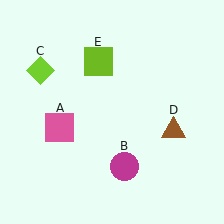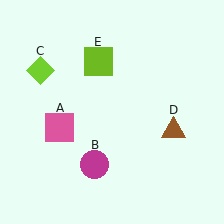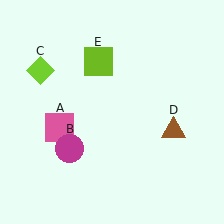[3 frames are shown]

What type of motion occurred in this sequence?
The magenta circle (object B) rotated clockwise around the center of the scene.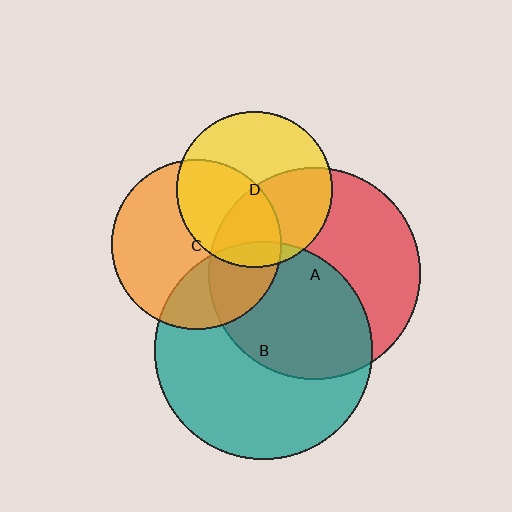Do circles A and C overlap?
Yes.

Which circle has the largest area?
Circle B (teal).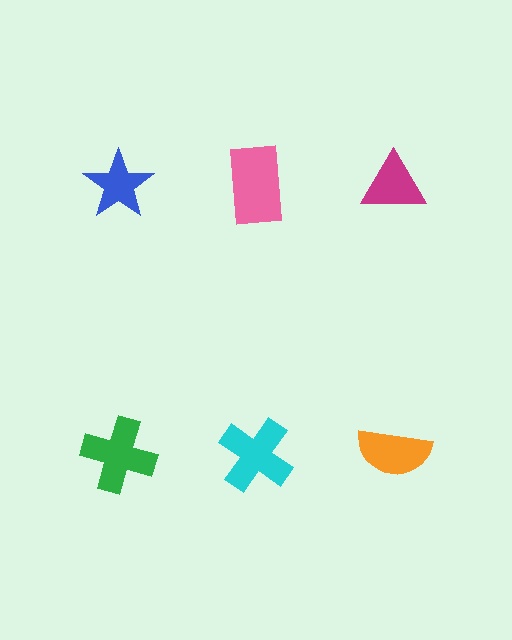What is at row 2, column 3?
An orange semicircle.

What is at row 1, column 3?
A magenta triangle.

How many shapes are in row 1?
3 shapes.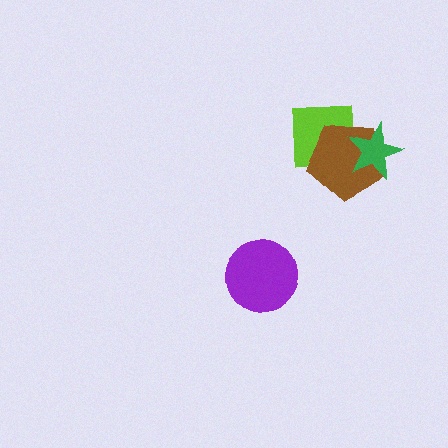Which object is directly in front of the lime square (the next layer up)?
The brown pentagon is directly in front of the lime square.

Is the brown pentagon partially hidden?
Yes, it is partially covered by another shape.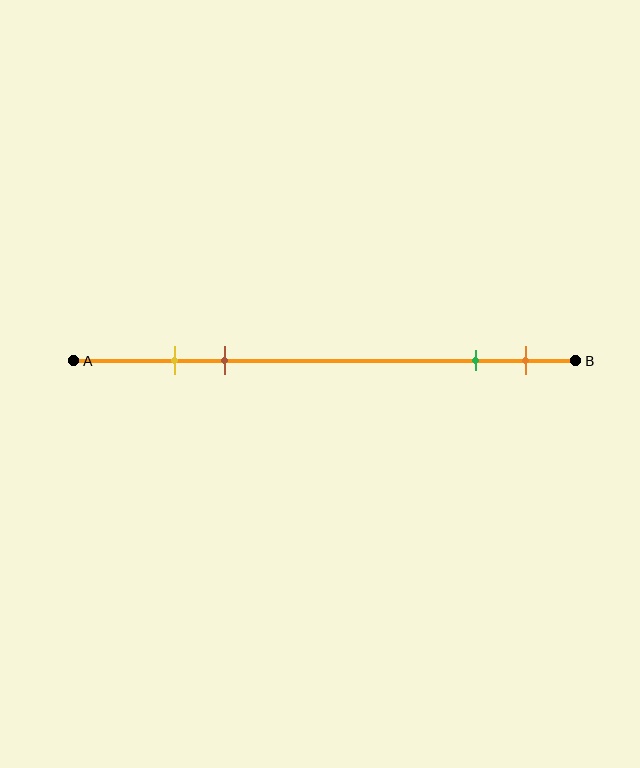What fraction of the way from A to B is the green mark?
The green mark is approximately 80% (0.8) of the way from A to B.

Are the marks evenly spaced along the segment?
No, the marks are not evenly spaced.